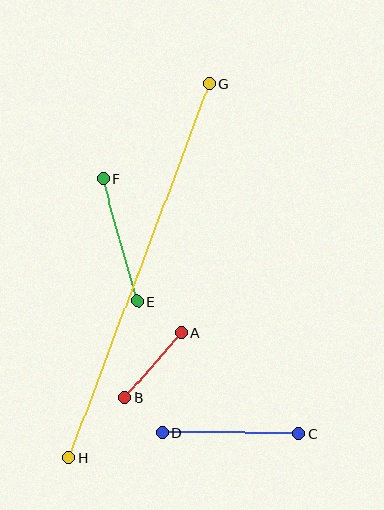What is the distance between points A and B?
The distance is approximately 86 pixels.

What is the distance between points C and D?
The distance is approximately 136 pixels.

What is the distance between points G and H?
The distance is approximately 399 pixels.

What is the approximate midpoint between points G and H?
The midpoint is at approximately (139, 271) pixels.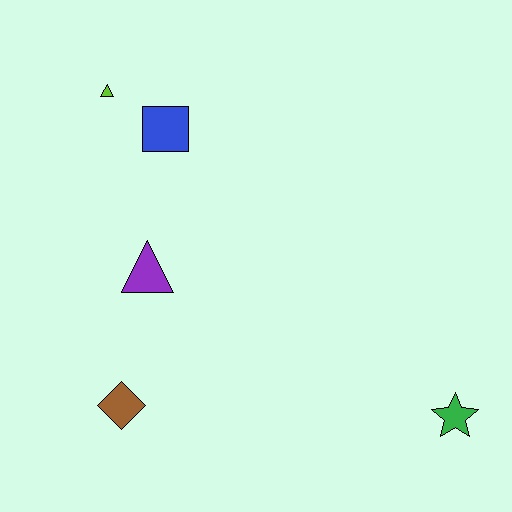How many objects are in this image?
There are 5 objects.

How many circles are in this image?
There are no circles.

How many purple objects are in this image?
There is 1 purple object.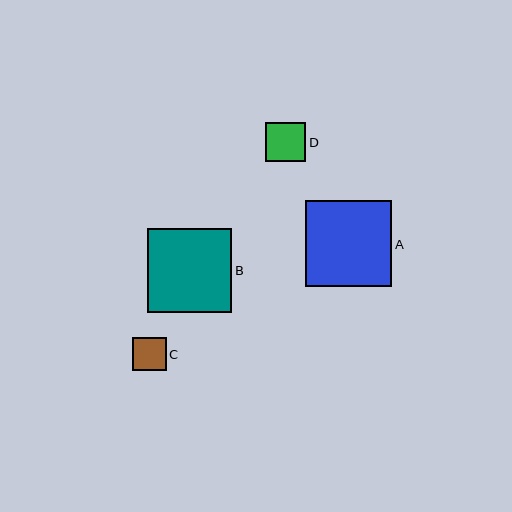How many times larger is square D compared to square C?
Square D is approximately 1.2 times the size of square C.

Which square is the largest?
Square A is the largest with a size of approximately 86 pixels.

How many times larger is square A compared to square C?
Square A is approximately 2.6 times the size of square C.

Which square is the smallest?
Square C is the smallest with a size of approximately 33 pixels.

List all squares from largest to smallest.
From largest to smallest: A, B, D, C.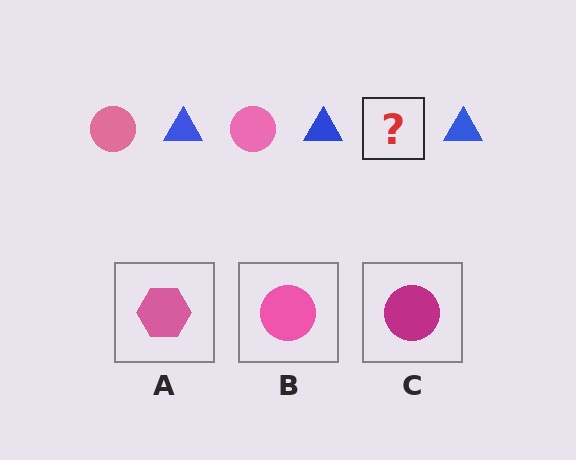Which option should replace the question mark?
Option B.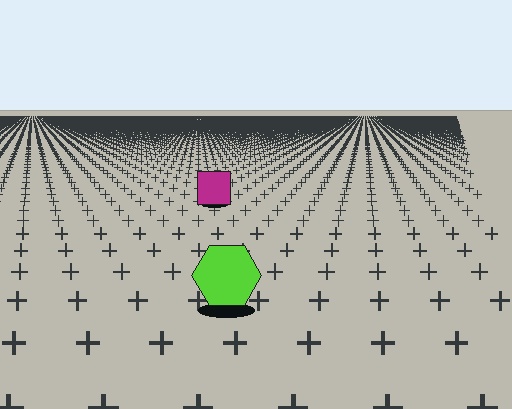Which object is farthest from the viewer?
The magenta square is farthest from the viewer. It appears smaller and the ground texture around it is denser.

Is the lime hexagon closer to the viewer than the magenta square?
Yes. The lime hexagon is closer — you can tell from the texture gradient: the ground texture is coarser near it.